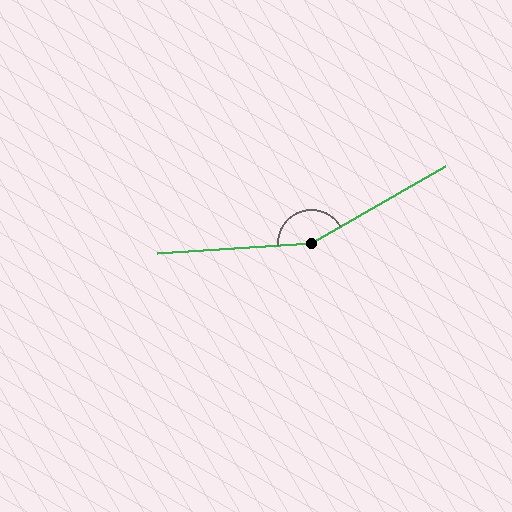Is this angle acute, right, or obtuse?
It is obtuse.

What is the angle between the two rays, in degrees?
Approximately 154 degrees.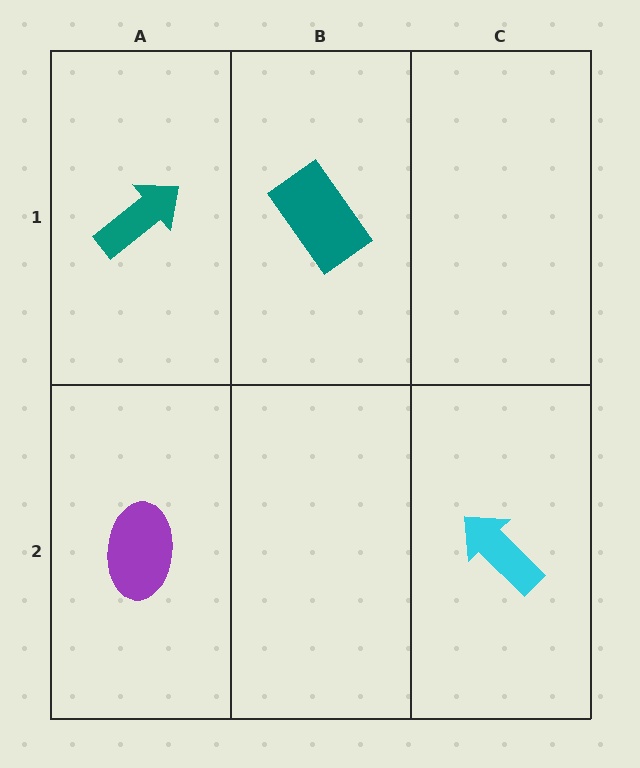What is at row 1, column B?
A teal rectangle.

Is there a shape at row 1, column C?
No, that cell is empty.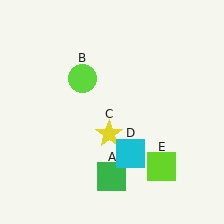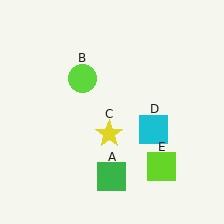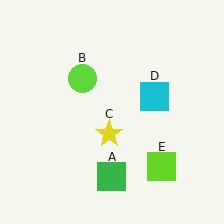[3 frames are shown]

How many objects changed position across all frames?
1 object changed position: cyan square (object D).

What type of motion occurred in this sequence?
The cyan square (object D) rotated counterclockwise around the center of the scene.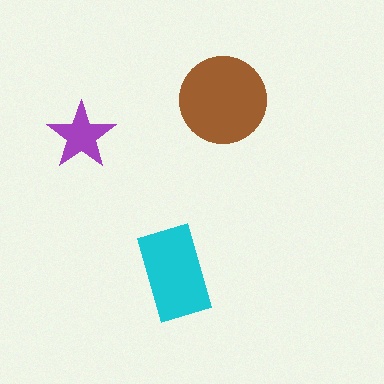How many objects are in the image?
There are 3 objects in the image.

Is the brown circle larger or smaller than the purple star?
Larger.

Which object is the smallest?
The purple star.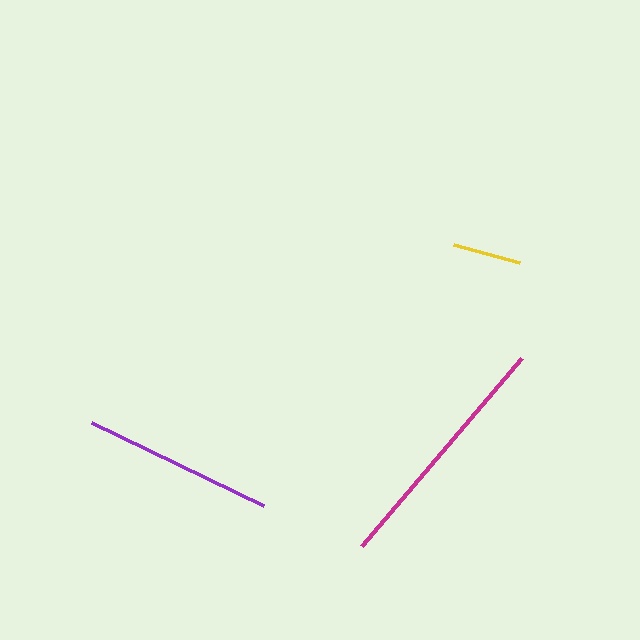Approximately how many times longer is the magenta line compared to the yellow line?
The magenta line is approximately 3.6 times the length of the yellow line.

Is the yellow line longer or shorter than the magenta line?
The magenta line is longer than the yellow line.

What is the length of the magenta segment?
The magenta segment is approximately 247 pixels long.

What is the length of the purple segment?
The purple segment is approximately 191 pixels long.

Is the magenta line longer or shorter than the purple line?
The magenta line is longer than the purple line.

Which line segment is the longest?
The magenta line is the longest at approximately 247 pixels.